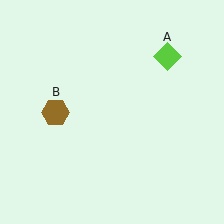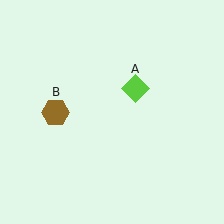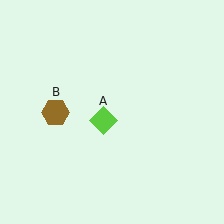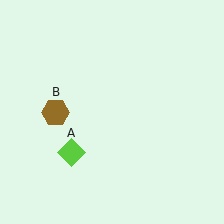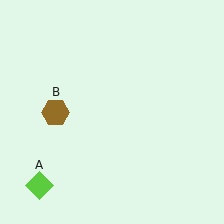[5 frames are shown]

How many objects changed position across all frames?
1 object changed position: lime diamond (object A).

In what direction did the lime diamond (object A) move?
The lime diamond (object A) moved down and to the left.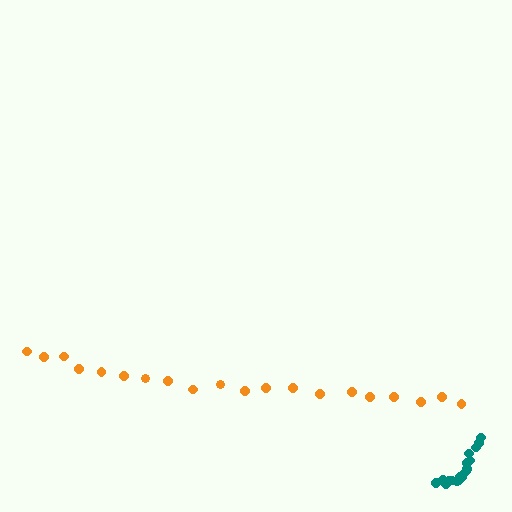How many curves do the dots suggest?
There are 2 distinct paths.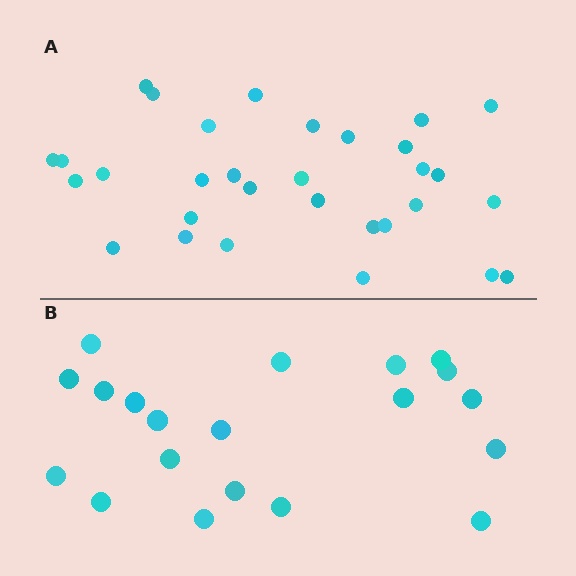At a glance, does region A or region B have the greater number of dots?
Region A (the top region) has more dots.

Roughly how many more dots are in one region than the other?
Region A has roughly 12 or so more dots than region B.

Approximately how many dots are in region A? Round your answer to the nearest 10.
About 30 dots. (The exact count is 31, which rounds to 30.)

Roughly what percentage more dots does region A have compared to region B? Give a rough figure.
About 55% more.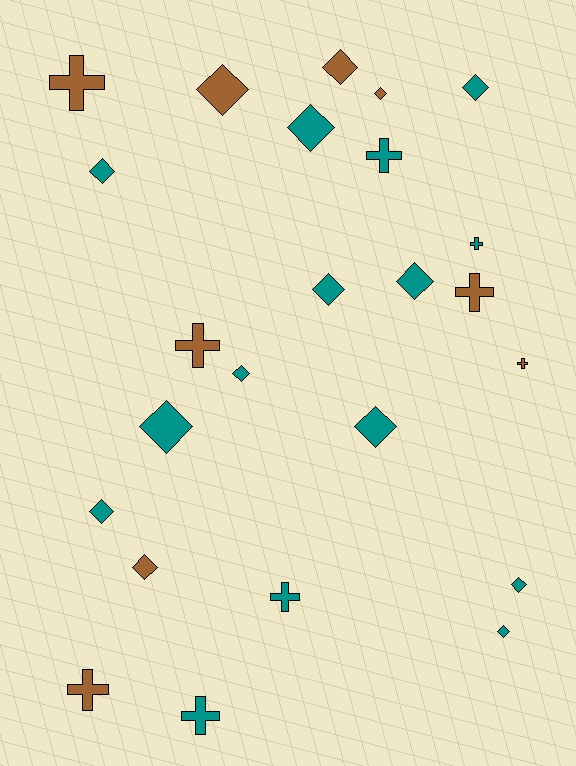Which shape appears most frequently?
Diamond, with 15 objects.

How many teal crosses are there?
There are 4 teal crosses.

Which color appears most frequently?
Teal, with 15 objects.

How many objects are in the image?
There are 24 objects.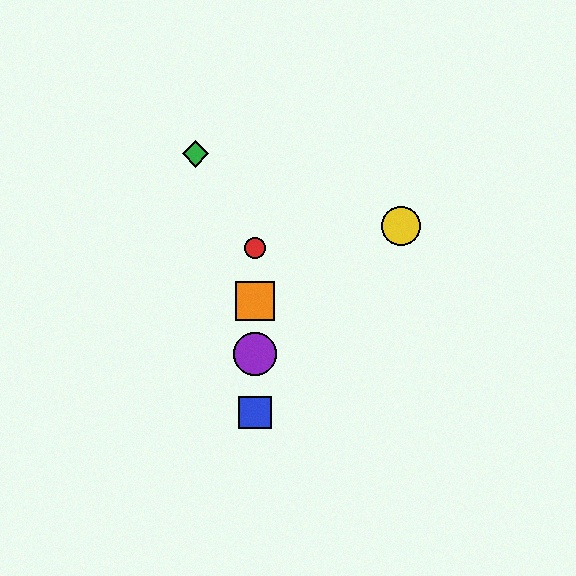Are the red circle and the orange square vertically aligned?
Yes, both are at x≈255.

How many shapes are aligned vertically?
4 shapes (the red circle, the blue square, the purple circle, the orange square) are aligned vertically.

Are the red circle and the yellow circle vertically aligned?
No, the red circle is at x≈255 and the yellow circle is at x≈401.